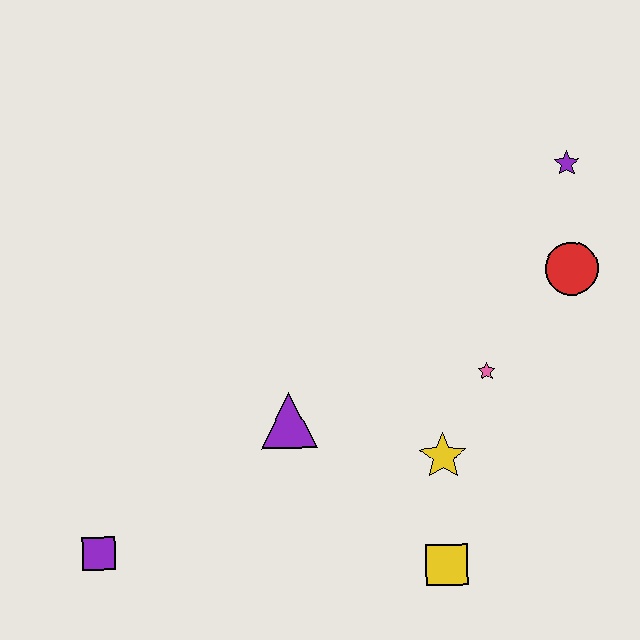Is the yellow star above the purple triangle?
No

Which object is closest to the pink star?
The yellow star is closest to the pink star.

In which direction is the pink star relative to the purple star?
The pink star is below the purple star.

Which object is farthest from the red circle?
The purple square is farthest from the red circle.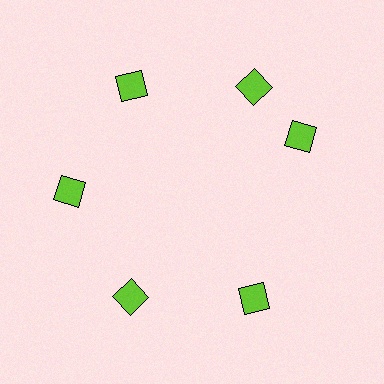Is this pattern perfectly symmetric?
No. The 6 lime diamonds are arranged in a ring, but one element near the 3 o'clock position is rotated out of alignment along the ring, breaking the 6-fold rotational symmetry.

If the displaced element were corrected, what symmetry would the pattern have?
It would have 6-fold rotational symmetry — the pattern would map onto itself every 60 degrees.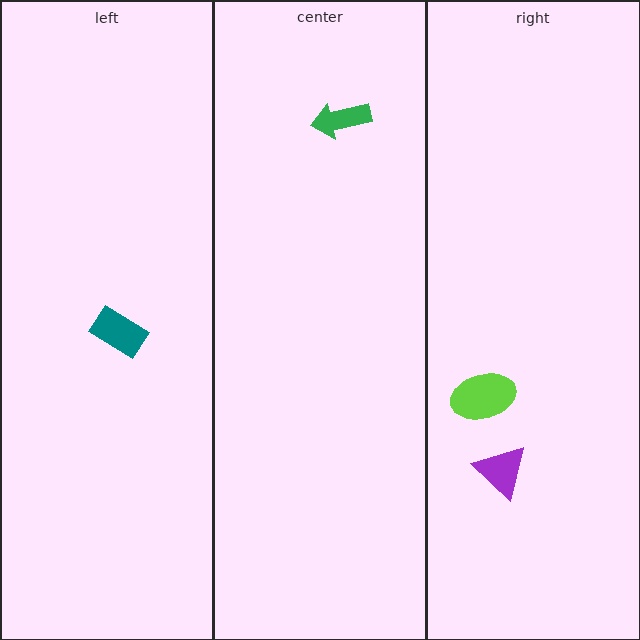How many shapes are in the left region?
1.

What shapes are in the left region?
The teal rectangle.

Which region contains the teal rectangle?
The left region.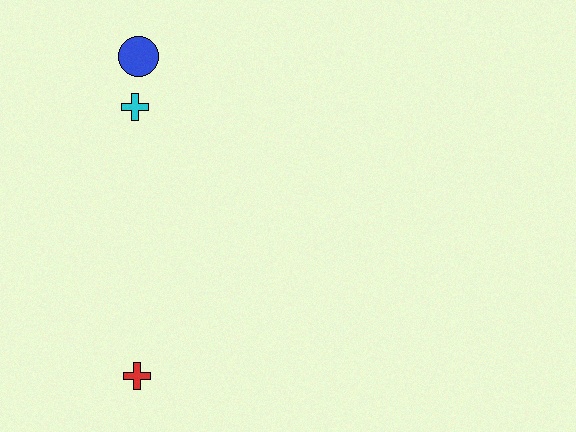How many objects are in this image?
There are 3 objects.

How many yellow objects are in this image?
There are no yellow objects.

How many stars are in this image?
There are no stars.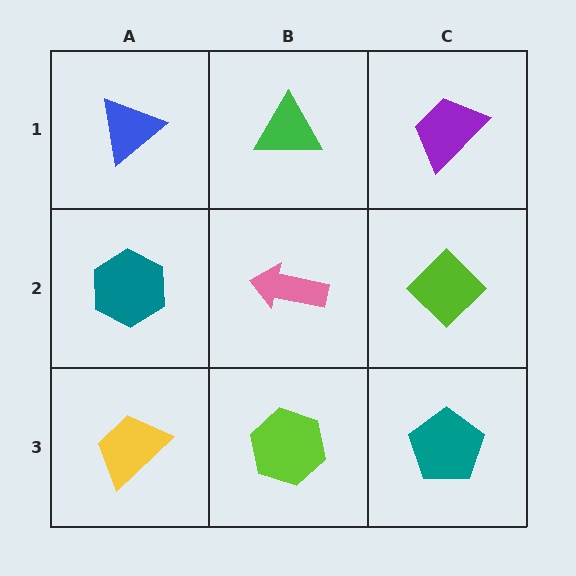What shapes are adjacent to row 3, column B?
A pink arrow (row 2, column B), a yellow trapezoid (row 3, column A), a teal pentagon (row 3, column C).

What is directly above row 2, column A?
A blue triangle.